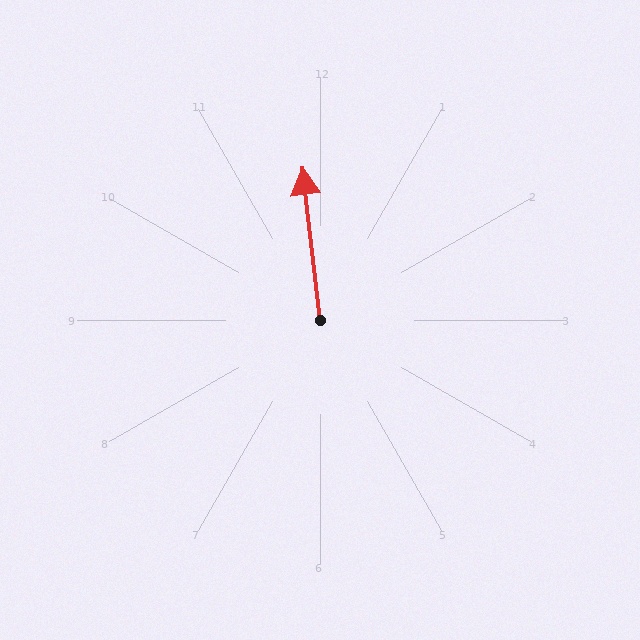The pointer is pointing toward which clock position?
Roughly 12 o'clock.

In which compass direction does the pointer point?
North.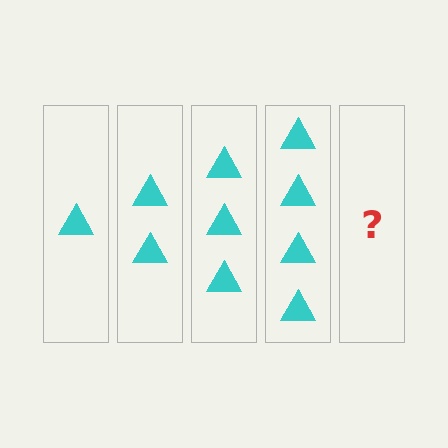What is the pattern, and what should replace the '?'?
The pattern is that each step adds one more triangle. The '?' should be 5 triangles.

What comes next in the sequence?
The next element should be 5 triangles.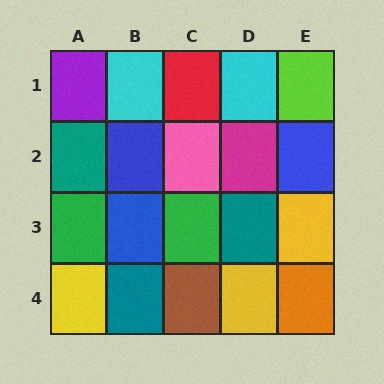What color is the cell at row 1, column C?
Red.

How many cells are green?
2 cells are green.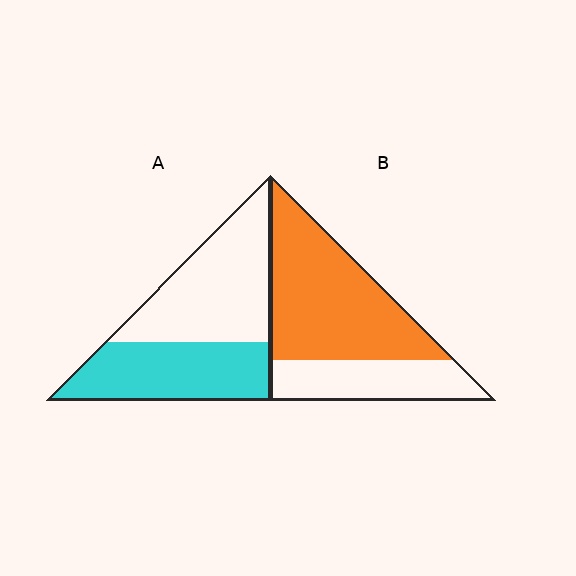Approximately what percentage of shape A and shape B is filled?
A is approximately 45% and B is approximately 65%.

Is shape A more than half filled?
No.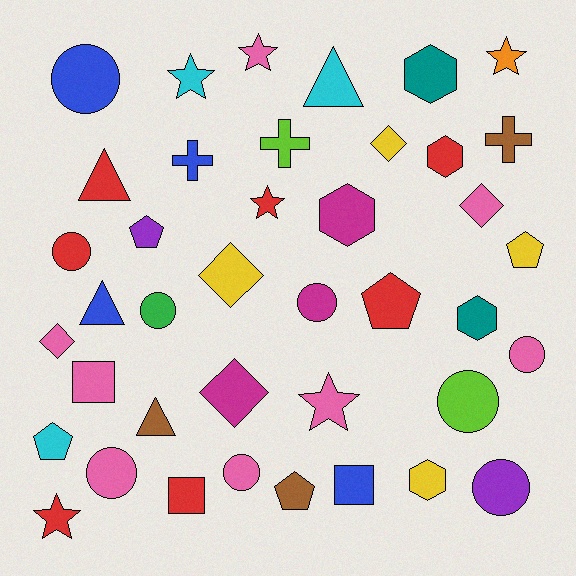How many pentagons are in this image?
There are 5 pentagons.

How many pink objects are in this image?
There are 8 pink objects.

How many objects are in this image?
There are 40 objects.